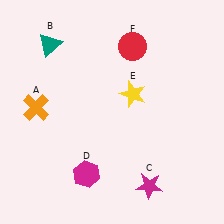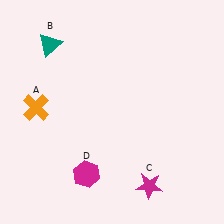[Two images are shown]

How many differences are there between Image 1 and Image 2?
There are 2 differences between the two images.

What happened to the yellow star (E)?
The yellow star (E) was removed in Image 2. It was in the top-right area of Image 1.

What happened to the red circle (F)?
The red circle (F) was removed in Image 2. It was in the top-right area of Image 1.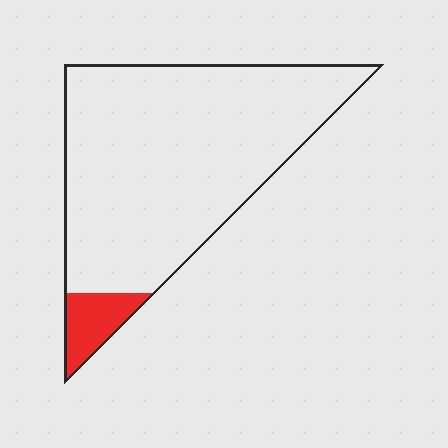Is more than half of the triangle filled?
No.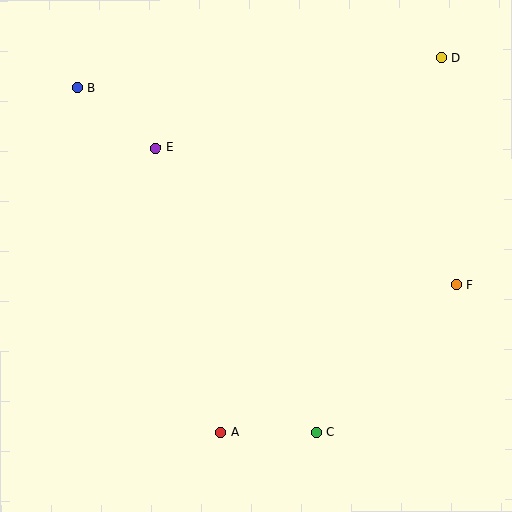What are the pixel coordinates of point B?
Point B is at (77, 88).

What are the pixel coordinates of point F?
Point F is at (456, 285).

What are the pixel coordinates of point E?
Point E is at (156, 148).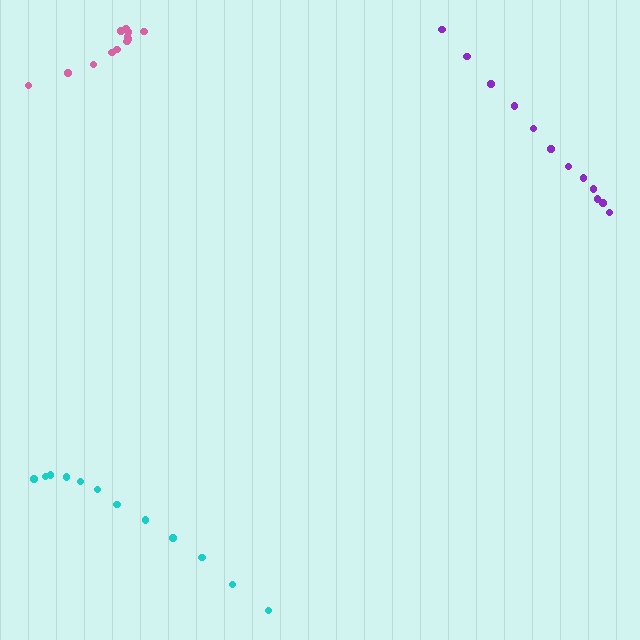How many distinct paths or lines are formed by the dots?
There are 3 distinct paths.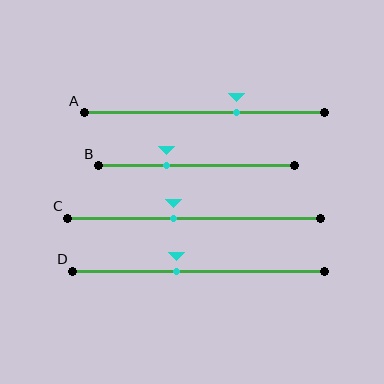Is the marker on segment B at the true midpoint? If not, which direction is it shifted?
No, the marker on segment B is shifted to the left by about 15% of the segment length.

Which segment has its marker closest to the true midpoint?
Segment C has its marker closest to the true midpoint.